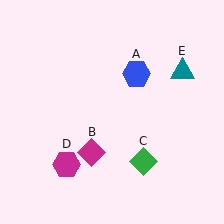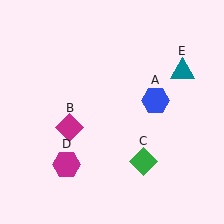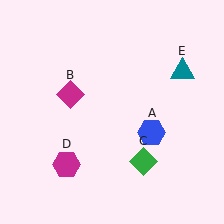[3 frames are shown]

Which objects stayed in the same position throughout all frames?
Green diamond (object C) and magenta hexagon (object D) and teal triangle (object E) remained stationary.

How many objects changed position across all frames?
2 objects changed position: blue hexagon (object A), magenta diamond (object B).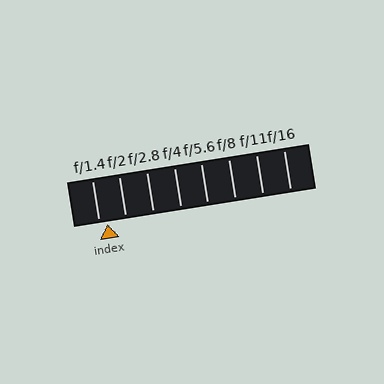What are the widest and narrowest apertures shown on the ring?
The widest aperture shown is f/1.4 and the narrowest is f/16.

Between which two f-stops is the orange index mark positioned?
The index mark is between f/1.4 and f/2.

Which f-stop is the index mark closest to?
The index mark is closest to f/1.4.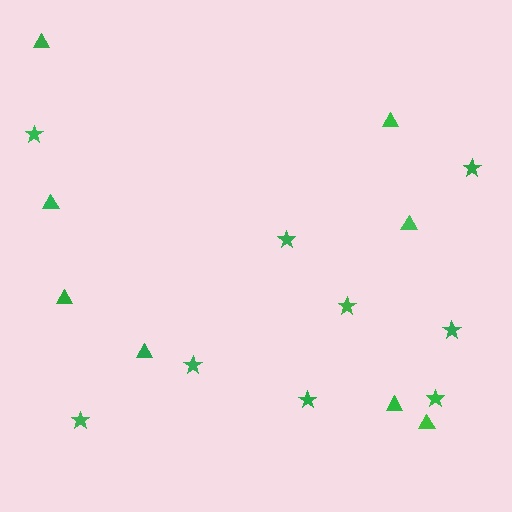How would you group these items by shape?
There are 2 groups: one group of stars (9) and one group of triangles (8).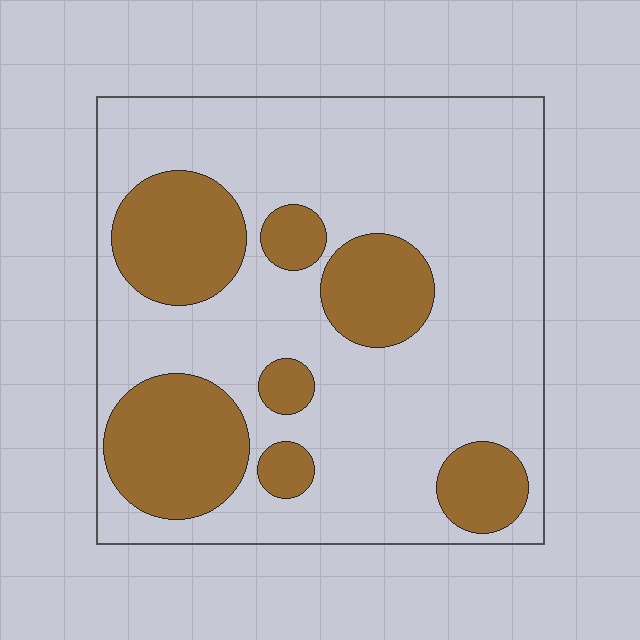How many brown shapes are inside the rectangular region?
7.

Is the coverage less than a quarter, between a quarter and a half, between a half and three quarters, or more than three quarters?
Between a quarter and a half.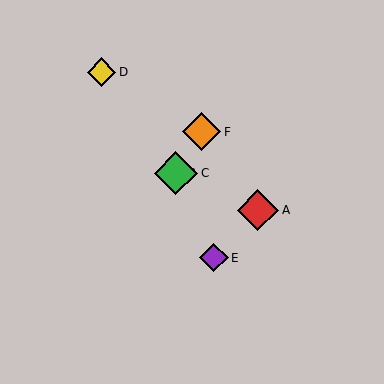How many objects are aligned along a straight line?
3 objects (A, B, C) are aligned along a straight line.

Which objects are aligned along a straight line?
Objects A, B, C are aligned along a straight line.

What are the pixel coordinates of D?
Object D is at (102, 72).